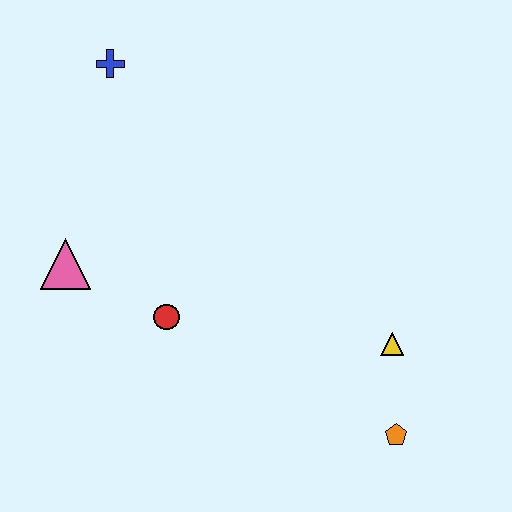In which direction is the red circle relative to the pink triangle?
The red circle is to the right of the pink triangle.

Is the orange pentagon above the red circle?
No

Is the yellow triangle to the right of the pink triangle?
Yes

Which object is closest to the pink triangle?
The red circle is closest to the pink triangle.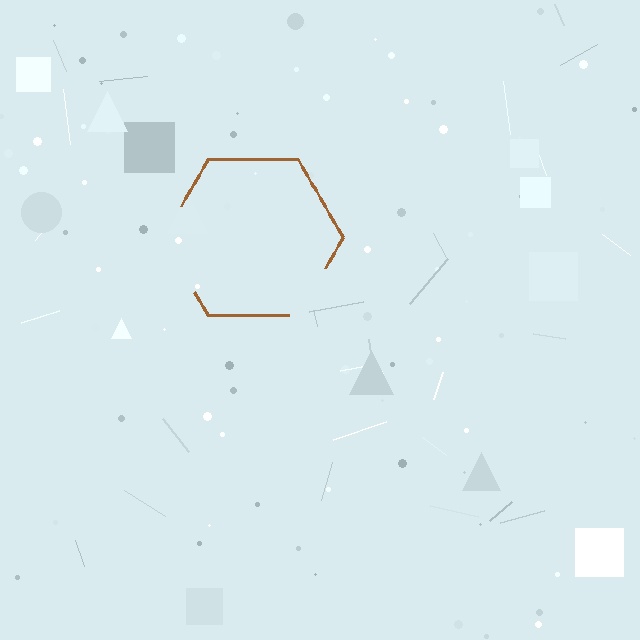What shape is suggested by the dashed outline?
The dashed outline suggests a hexagon.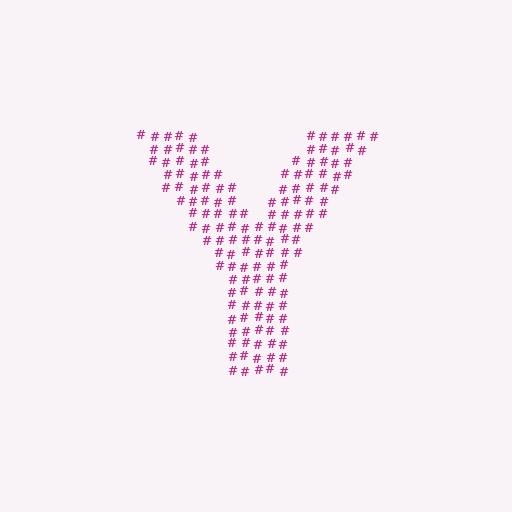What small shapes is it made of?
It is made of small hash symbols.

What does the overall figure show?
The overall figure shows the letter Y.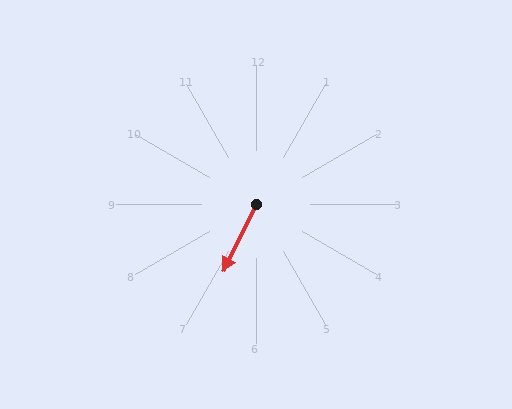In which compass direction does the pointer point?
Southwest.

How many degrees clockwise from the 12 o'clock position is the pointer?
Approximately 206 degrees.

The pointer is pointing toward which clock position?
Roughly 7 o'clock.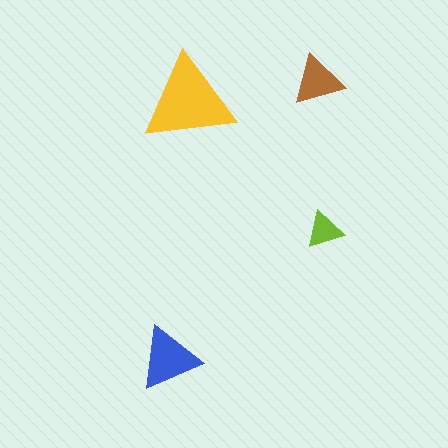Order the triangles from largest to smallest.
the yellow one, the blue one, the brown one, the lime one.